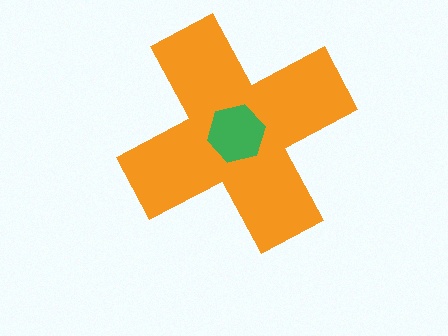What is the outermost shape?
The orange cross.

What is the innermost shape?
The green hexagon.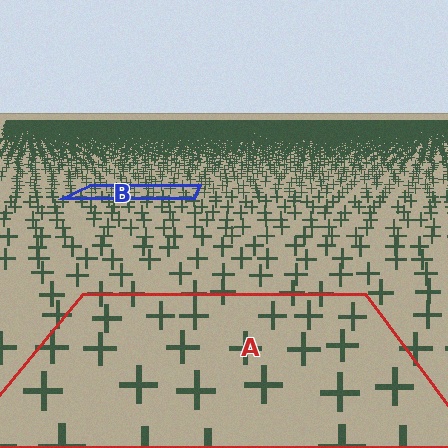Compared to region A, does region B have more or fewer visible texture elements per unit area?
Region B has more texture elements per unit area — they are packed more densely because it is farther away.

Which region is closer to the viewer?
Region A is closer. The texture elements there are larger and more spread out.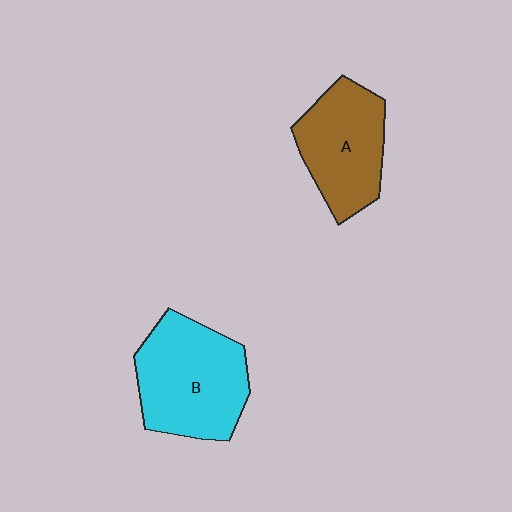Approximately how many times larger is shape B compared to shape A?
Approximately 1.2 times.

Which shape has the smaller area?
Shape A (brown).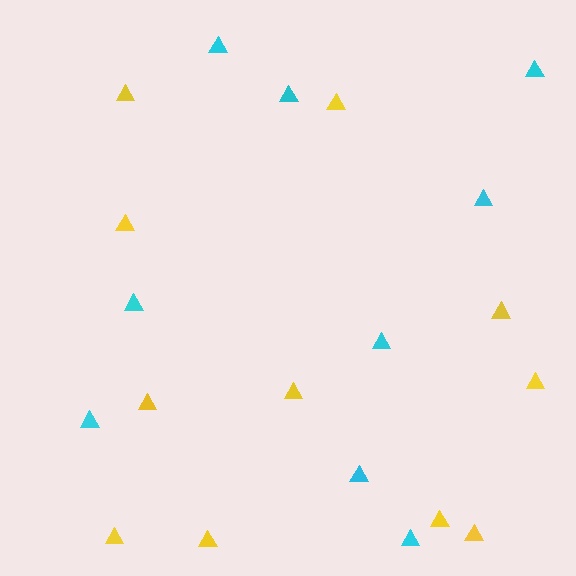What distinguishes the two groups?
There are 2 groups: one group of cyan triangles (9) and one group of yellow triangles (11).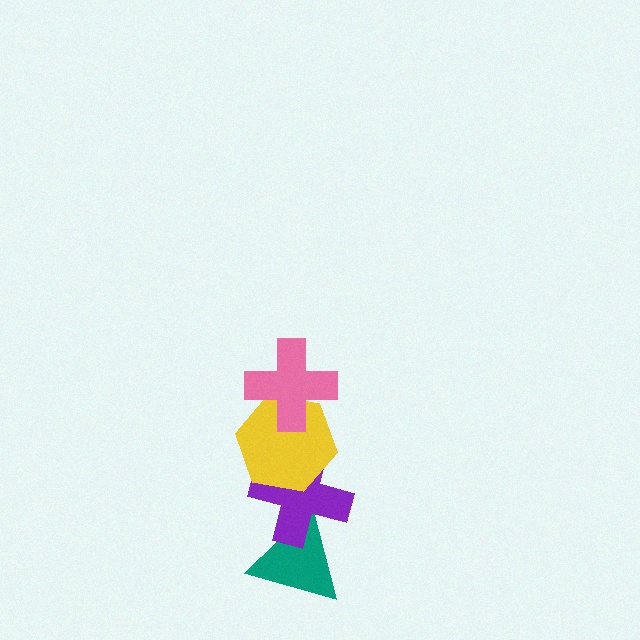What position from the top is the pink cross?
The pink cross is 1st from the top.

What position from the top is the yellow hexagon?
The yellow hexagon is 2nd from the top.